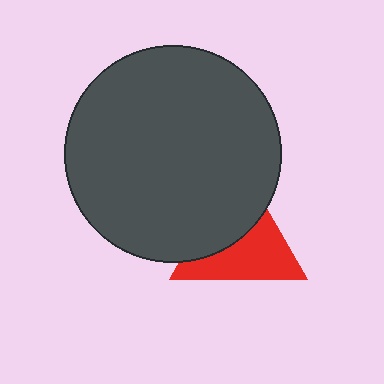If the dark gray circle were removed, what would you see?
You would see the complete red triangle.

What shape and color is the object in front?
The object in front is a dark gray circle.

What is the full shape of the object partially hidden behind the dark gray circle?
The partially hidden object is a red triangle.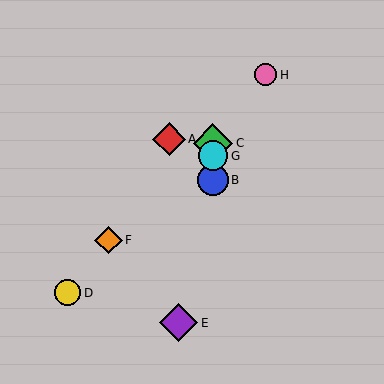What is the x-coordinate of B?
Object B is at x≈213.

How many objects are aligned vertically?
3 objects (B, C, G) are aligned vertically.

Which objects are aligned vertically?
Objects B, C, G are aligned vertically.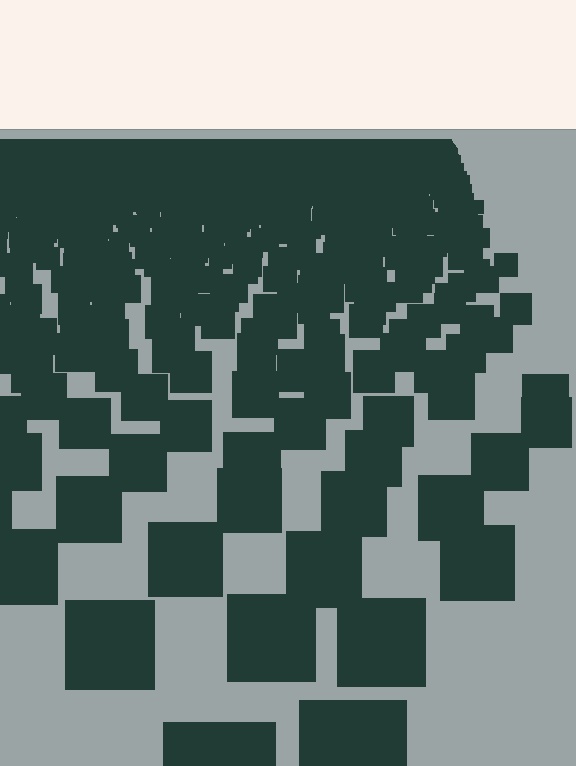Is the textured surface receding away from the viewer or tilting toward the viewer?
The surface is receding away from the viewer. Texture elements get smaller and denser toward the top.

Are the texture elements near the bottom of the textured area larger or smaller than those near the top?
Larger. Near the bottom, elements are closer to the viewer and appear at a bigger on-screen size.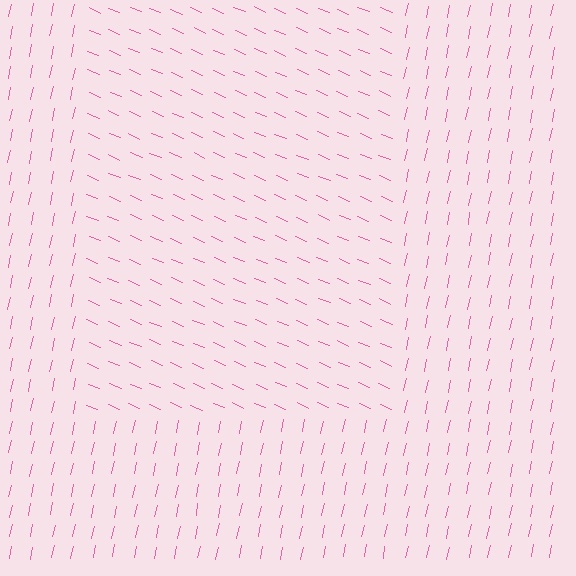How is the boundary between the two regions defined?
The boundary is defined purely by a change in line orientation (approximately 79 degrees difference). All lines are the same color and thickness.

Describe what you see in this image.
The image is filled with small pink line segments. A rectangle region in the image has lines oriented differently from the surrounding lines, creating a visible texture boundary.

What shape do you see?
I see a rectangle.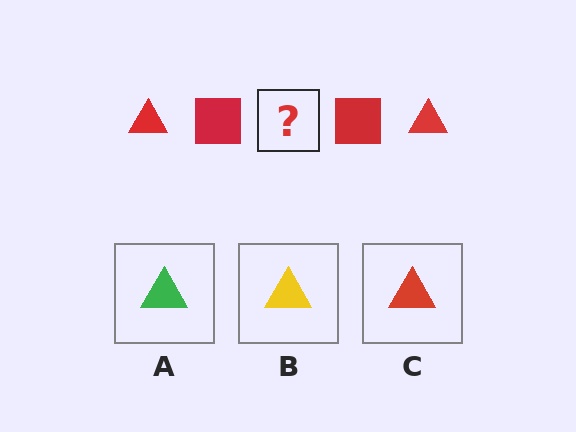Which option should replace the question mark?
Option C.